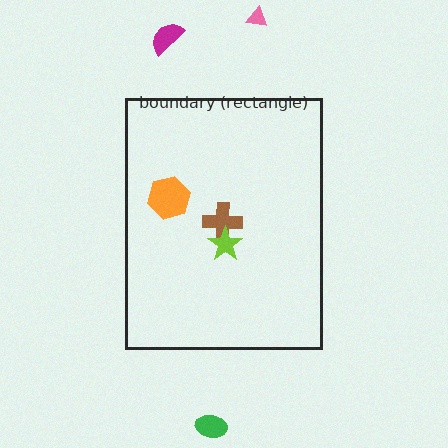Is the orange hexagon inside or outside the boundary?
Inside.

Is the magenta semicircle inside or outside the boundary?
Outside.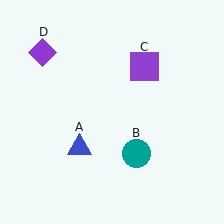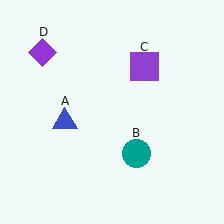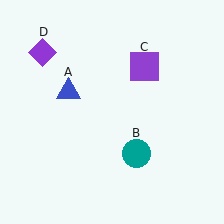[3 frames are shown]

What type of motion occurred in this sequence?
The blue triangle (object A) rotated clockwise around the center of the scene.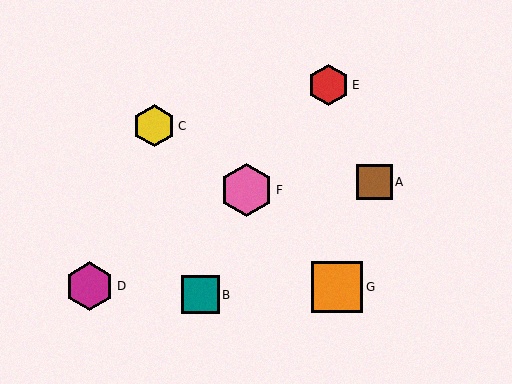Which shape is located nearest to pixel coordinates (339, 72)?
The red hexagon (labeled E) at (328, 85) is nearest to that location.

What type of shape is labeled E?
Shape E is a red hexagon.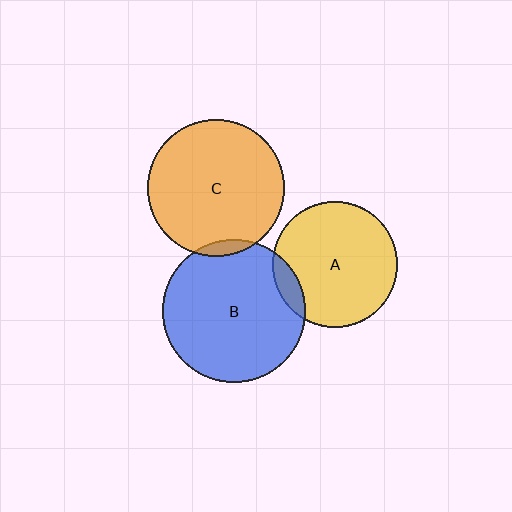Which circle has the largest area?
Circle B (blue).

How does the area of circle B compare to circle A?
Approximately 1.3 times.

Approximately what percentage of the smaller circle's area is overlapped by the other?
Approximately 5%.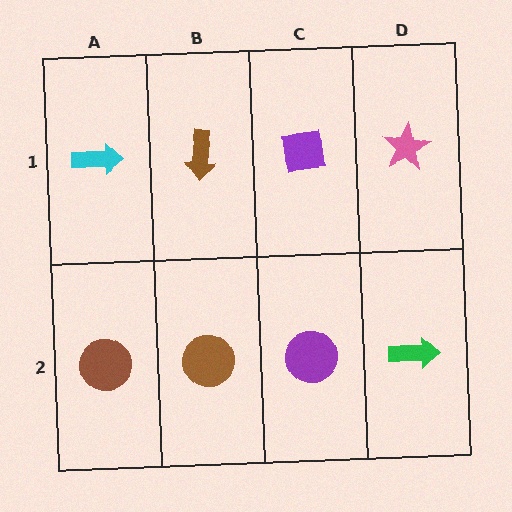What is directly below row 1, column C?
A purple circle.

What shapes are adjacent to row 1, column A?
A brown circle (row 2, column A), a brown arrow (row 1, column B).